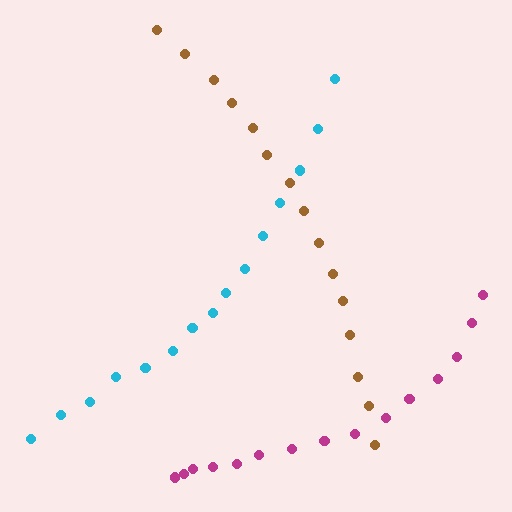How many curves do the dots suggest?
There are 3 distinct paths.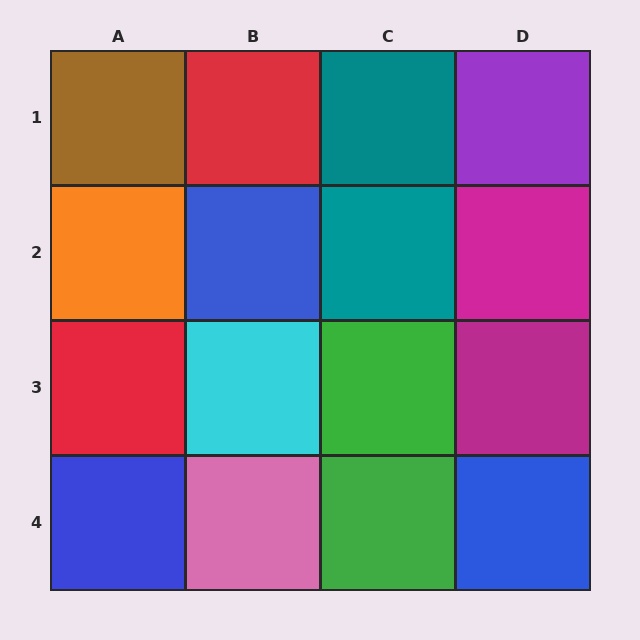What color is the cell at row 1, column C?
Teal.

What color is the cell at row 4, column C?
Green.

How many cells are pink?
1 cell is pink.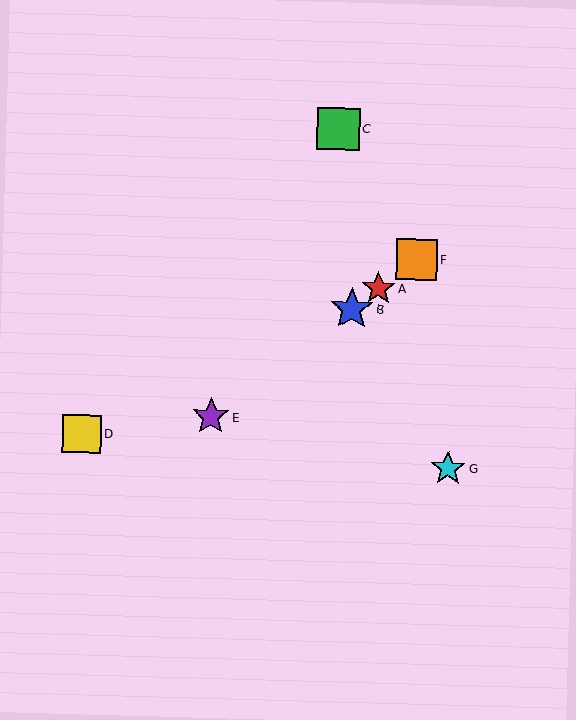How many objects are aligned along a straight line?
4 objects (A, B, E, F) are aligned along a straight line.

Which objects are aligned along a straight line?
Objects A, B, E, F are aligned along a straight line.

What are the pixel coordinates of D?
Object D is at (82, 434).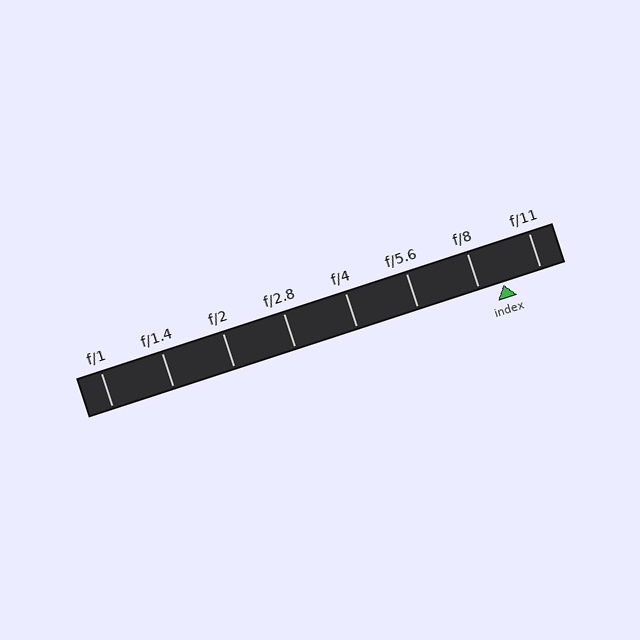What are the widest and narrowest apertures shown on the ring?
The widest aperture shown is f/1 and the narrowest is f/11.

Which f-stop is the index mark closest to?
The index mark is closest to f/8.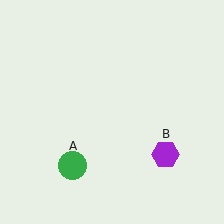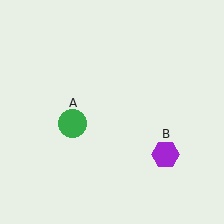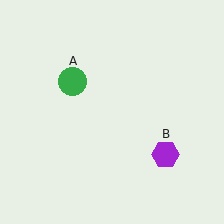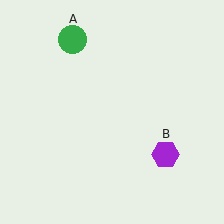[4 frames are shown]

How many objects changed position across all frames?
1 object changed position: green circle (object A).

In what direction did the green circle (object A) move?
The green circle (object A) moved up.